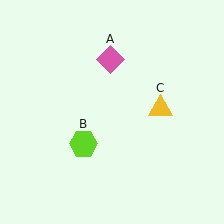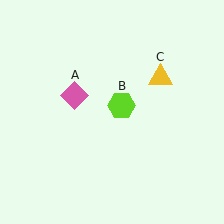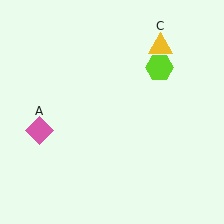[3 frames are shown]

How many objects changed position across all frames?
3 objects changed position: pink diamond (object A), lime hexagon (object B), yellow triangle (object C).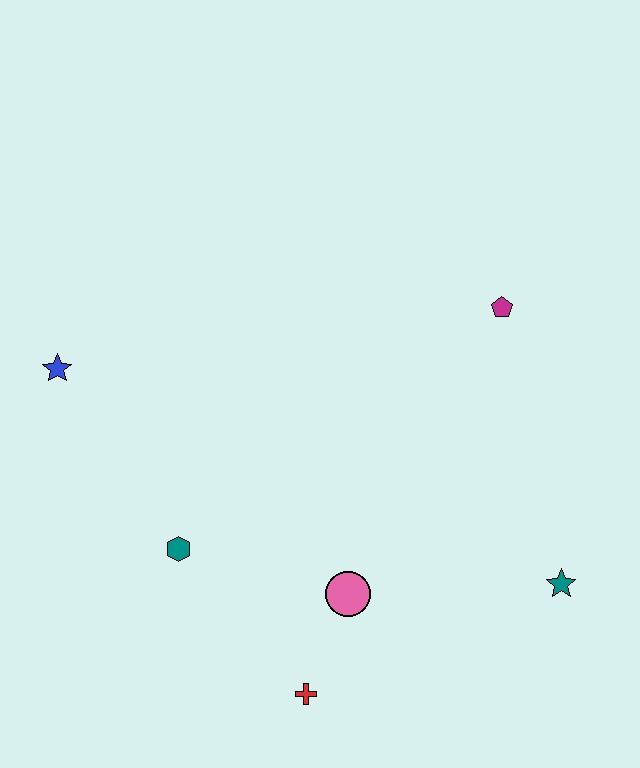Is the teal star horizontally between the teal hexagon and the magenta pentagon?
No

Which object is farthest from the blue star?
The teal star is farthest from the blue star.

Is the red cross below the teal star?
Yes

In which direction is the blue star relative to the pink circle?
The blue star is to the left of the pink circle.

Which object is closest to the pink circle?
The red cross is closest to the pink circle.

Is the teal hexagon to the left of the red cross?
Yes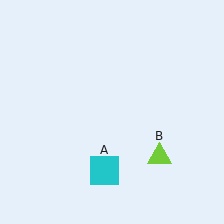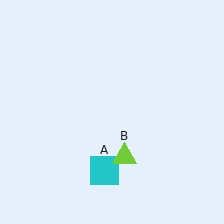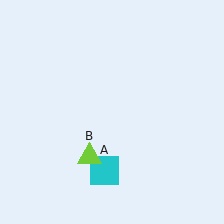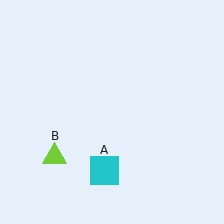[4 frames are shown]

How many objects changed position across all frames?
1 object changed position: lime triangle (object B).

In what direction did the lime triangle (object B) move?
The lime triangle (object B) moved left.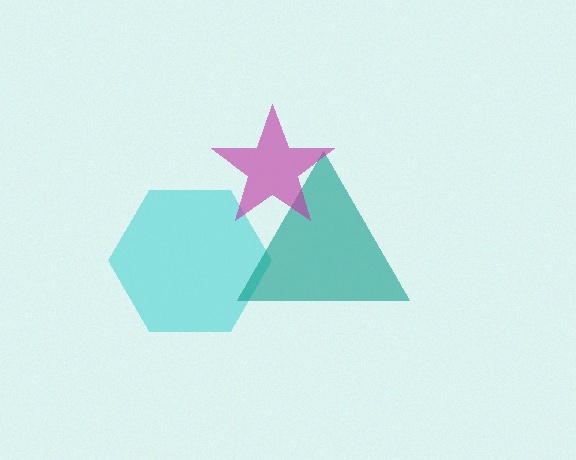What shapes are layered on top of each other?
The layered shapes are: a cyan hexagon, a teal triangle, a magenta star.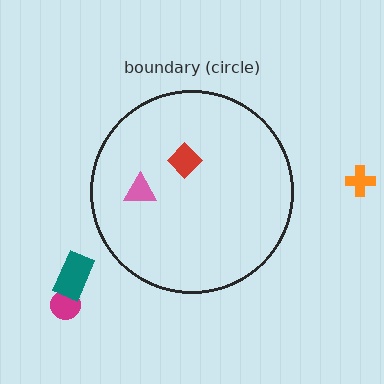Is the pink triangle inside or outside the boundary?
Inside.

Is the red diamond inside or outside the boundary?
Inside.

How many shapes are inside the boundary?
2 inside, 3 outside.